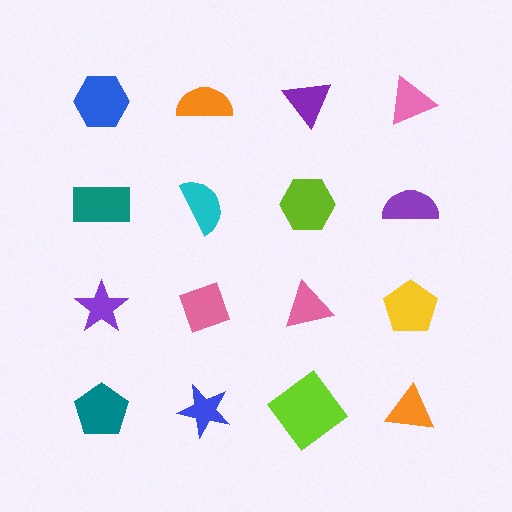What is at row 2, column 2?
A cyan semicircle.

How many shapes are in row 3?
4 shapes.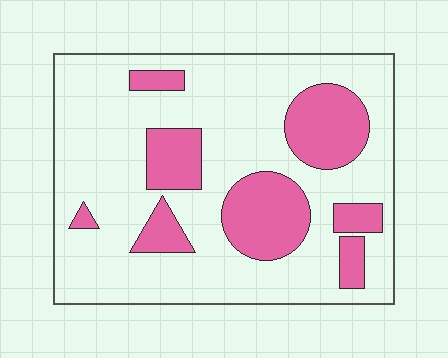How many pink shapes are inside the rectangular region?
8.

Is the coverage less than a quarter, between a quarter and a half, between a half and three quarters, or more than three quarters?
Between a quarter and a half.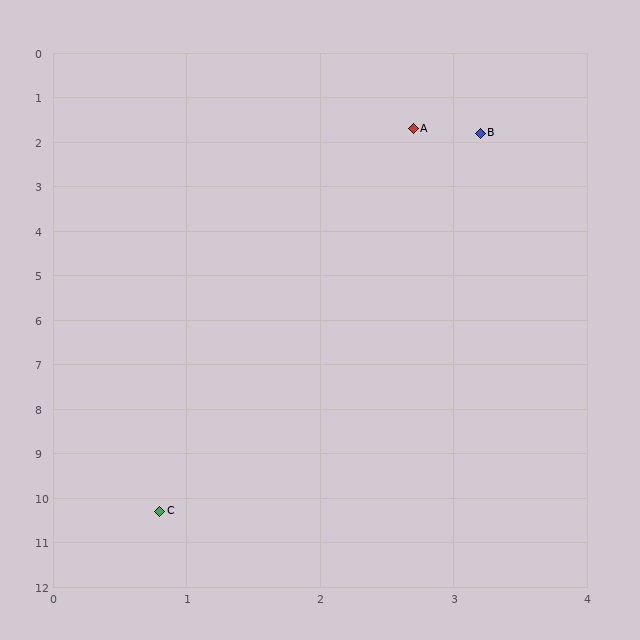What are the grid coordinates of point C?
Point C is at approximately (0.8, 10.3).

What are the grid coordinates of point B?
Point B is at approximately (3.2, 1.8).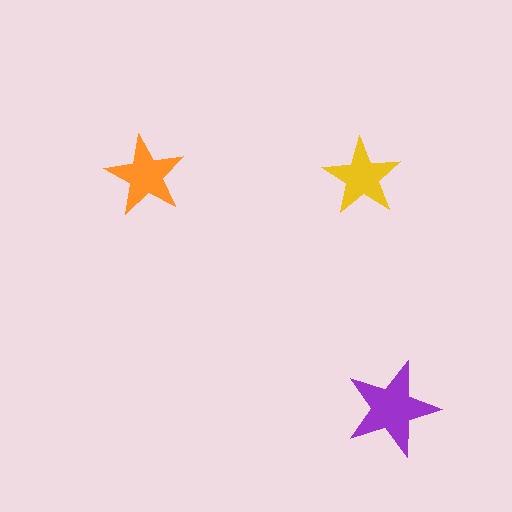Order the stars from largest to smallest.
the purple one, the orange one, the yellow one.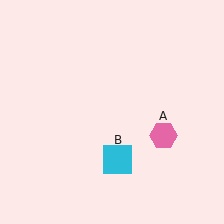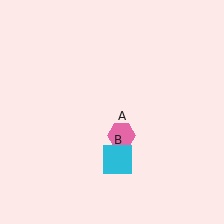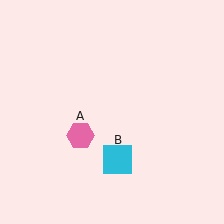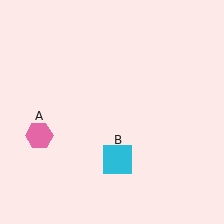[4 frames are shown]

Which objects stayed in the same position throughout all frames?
Cyan square (object B) remained stationary.